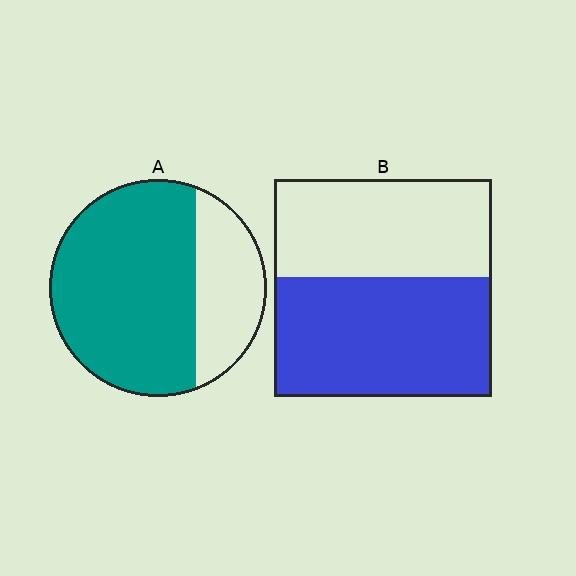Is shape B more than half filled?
Yes.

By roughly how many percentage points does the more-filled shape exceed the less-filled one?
By roughly 15 percentage points (A over B).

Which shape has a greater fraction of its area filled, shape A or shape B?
Shape A.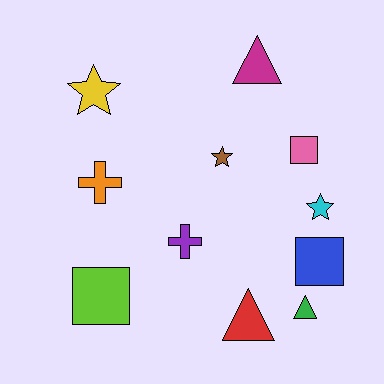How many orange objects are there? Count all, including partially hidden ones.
There is 1 orange object.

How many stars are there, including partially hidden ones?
There are 3 stars.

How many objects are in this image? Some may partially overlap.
There are 11 objects.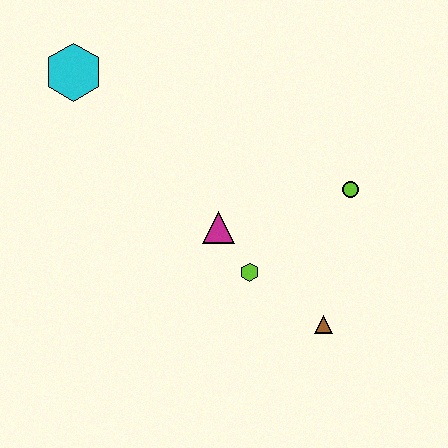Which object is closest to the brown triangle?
The lime hexagon is closest to the brown triangle.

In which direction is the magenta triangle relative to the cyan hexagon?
The magenta triangle is below the cyan hexagon.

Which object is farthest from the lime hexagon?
The cyan hexagon is farthest from the lime hexagon.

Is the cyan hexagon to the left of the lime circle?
Yes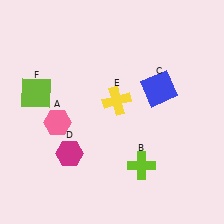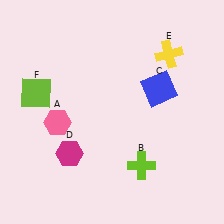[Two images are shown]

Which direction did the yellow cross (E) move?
The yellow cross (E) moved right.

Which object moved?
The yellow cross (E) moved right.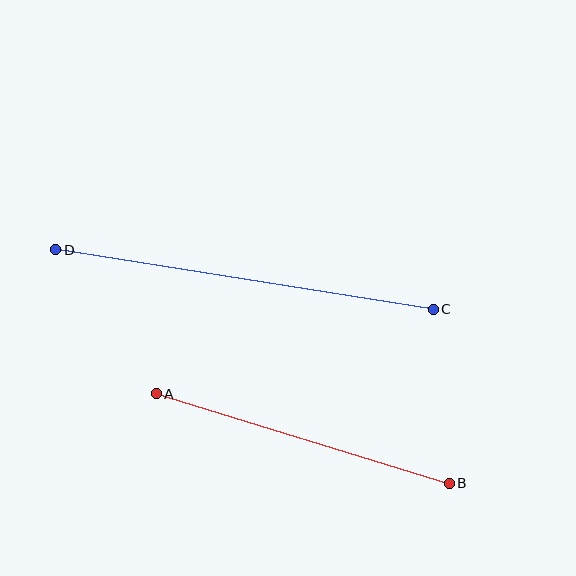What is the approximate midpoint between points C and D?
The midpoint is at approximately (245, 279) pixels.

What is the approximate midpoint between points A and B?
The midpoint is at approximately (303, 438) pixels.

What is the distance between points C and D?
The distance is approximately 382 pixels.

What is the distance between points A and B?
The distance is approximately 306 pixels.